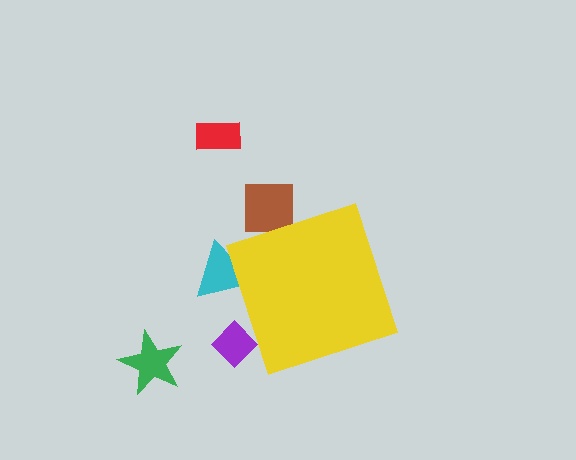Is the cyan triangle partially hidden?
Yes, the cyan triangle is partially hidden behind the yellow diamond.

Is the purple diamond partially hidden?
Yes, the purple diamond is partially hidden behind the yellow diamond.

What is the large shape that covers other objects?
A yellow diamond.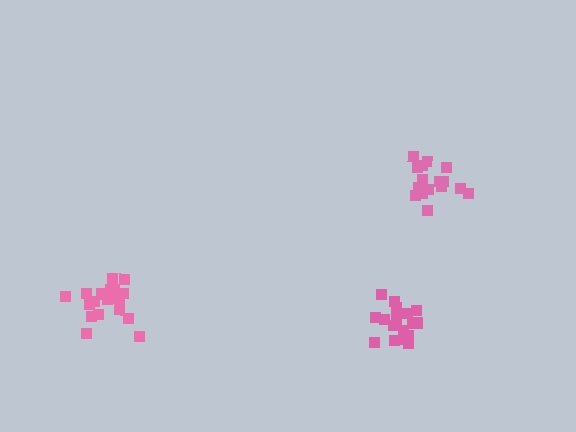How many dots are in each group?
Group 1: 19 dots, Group 2: 20 dots, Group 3: 17 dots (56 total).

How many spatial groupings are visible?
There are 3 spatial groupings.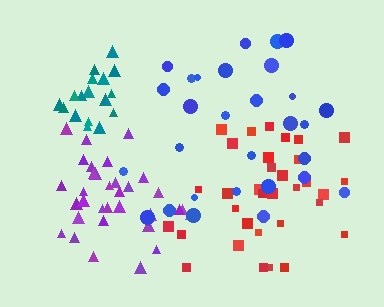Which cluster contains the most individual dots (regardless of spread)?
Purple (33).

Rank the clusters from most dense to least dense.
teal, purple, red, blue.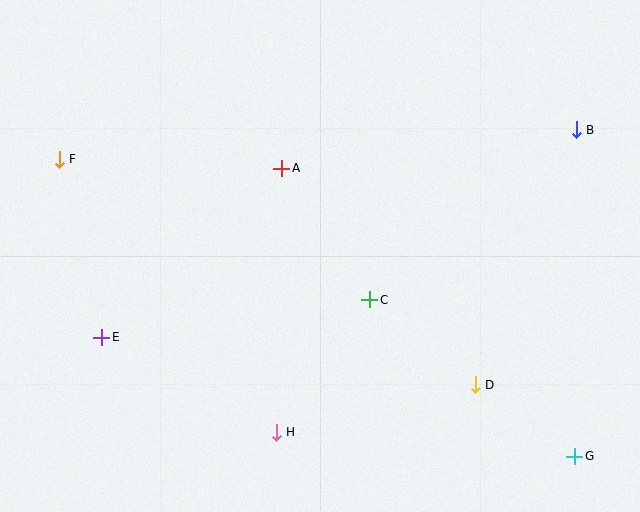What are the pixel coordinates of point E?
Point E is at (102, 337).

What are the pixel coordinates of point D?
Point D is at (475, 385).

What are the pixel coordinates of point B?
Point B is at (576, 130).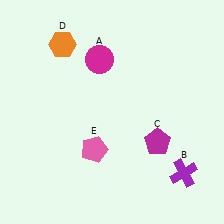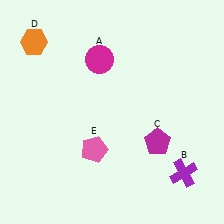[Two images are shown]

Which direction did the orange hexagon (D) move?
The orange hexagon (D) moved left.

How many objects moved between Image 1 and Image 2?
1 object moved between the two images.